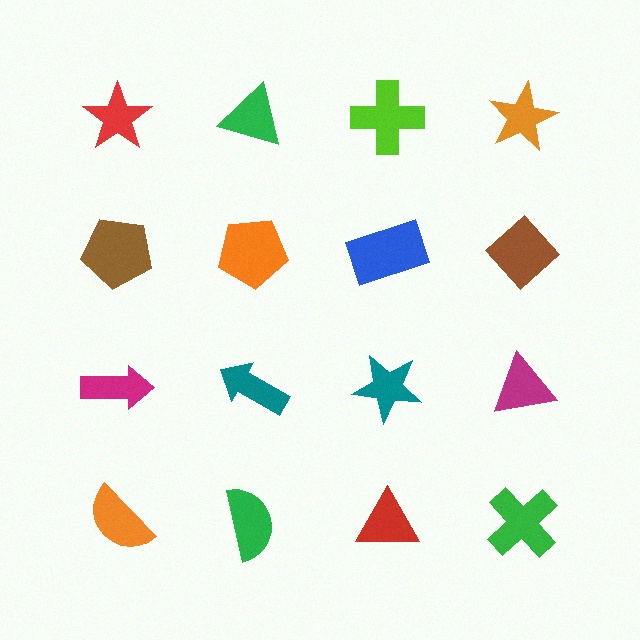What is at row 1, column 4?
An orange star.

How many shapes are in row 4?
4 shapes.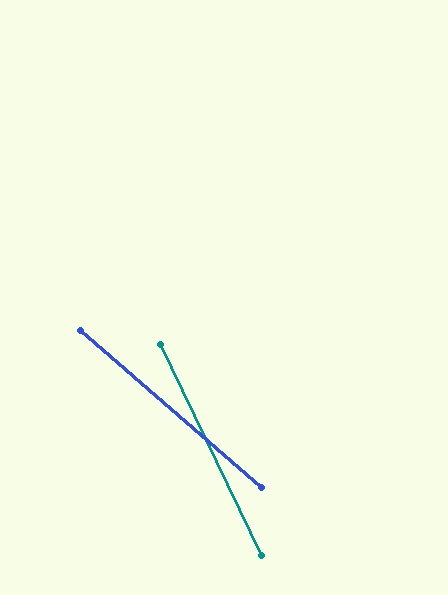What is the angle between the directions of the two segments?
Approximately 23 degrees.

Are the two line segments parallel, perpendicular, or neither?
Neither parallel nor perpendicular — they differ by about 23°.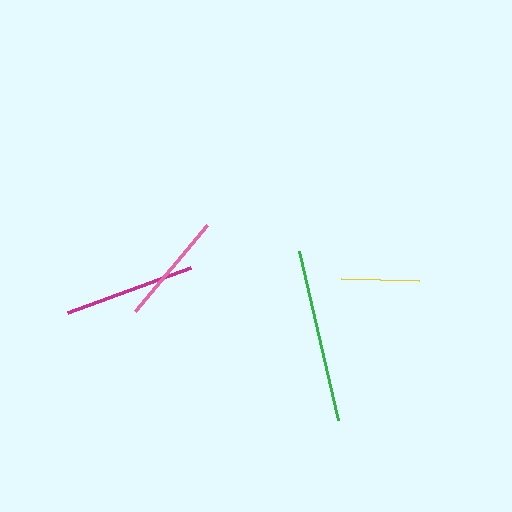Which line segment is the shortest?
The yellow line is the shortest at approximately 79 pixels.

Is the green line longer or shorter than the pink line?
The green line is longer than the pink line.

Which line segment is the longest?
The green line is the longest at approximately 173 pixels.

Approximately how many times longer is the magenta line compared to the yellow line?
The magenta line is approximately 1.7 times the length of the yellow line.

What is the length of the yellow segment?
The yellow segment is approximately 79 pixels long.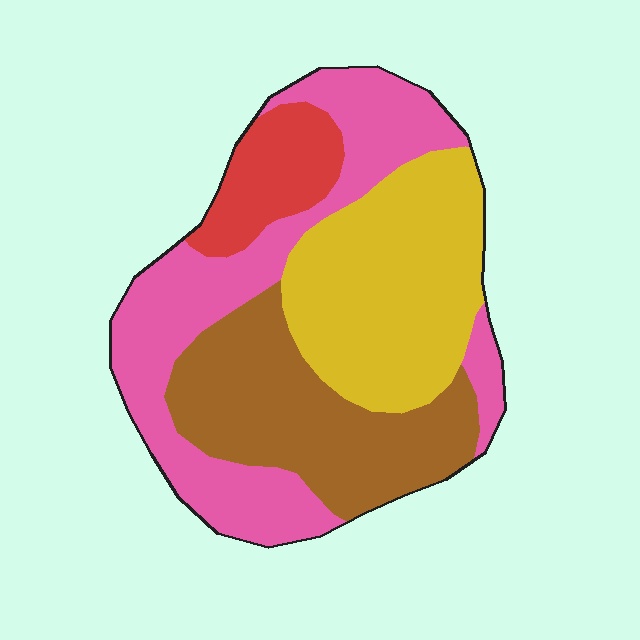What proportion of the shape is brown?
Brown covers around 25% of the shape.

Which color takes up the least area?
Red, at roughly 10%.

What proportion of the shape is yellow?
Yellow covers 29% of the shape.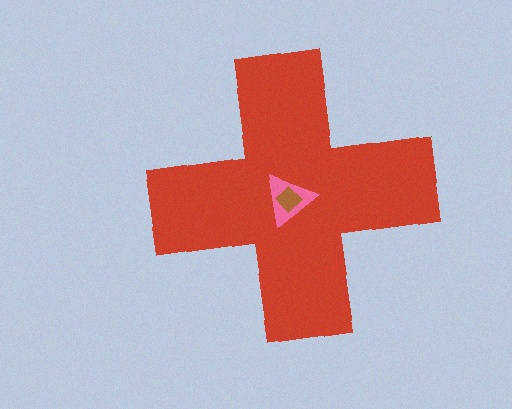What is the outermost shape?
The red cross.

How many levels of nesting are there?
3.